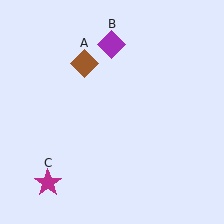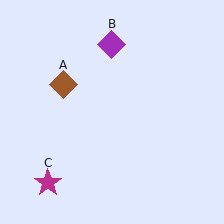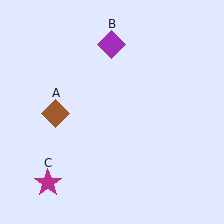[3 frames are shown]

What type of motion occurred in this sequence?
The brown diamond (object A) rotated counterclockwise around the center of the scene.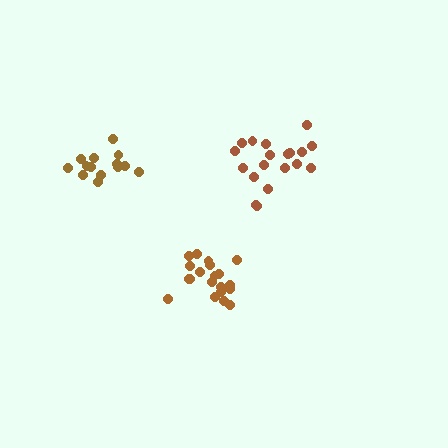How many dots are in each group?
Group 1: 20 dots, Group 2: 14 dots, Group 3: 19 dots (53 total).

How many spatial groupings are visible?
There are 3 spatial groupings.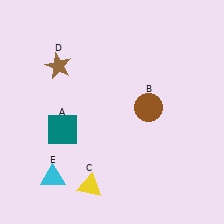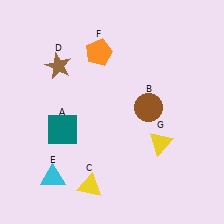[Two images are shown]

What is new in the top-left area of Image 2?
An orange pentagon (F) was added in the top-left area of Image 2.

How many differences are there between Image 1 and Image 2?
There are 2 differences between the two images.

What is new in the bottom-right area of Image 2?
A yellow triangle (G) was added in the bottom-right area of Image 2.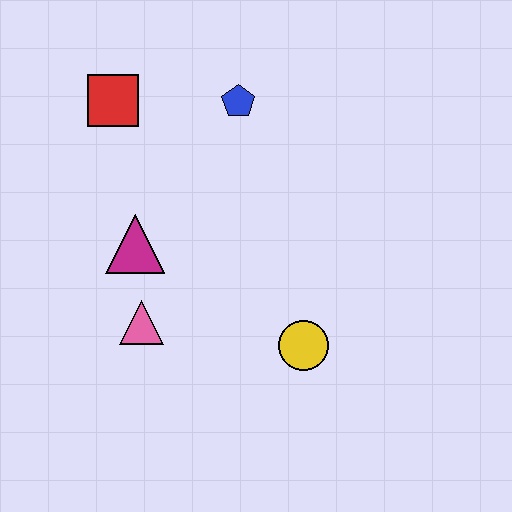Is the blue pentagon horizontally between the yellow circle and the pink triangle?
Yes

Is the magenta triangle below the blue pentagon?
Yes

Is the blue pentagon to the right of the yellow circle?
No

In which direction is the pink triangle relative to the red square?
The pink triangle is below the red square.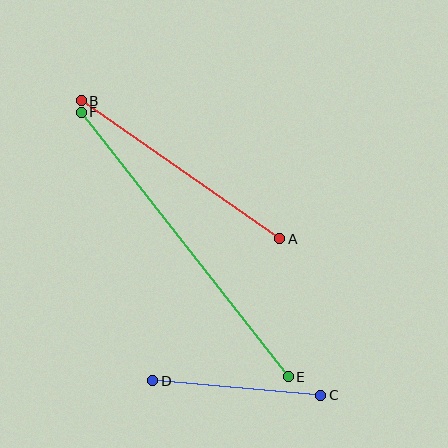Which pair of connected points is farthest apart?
Points E and F are farthest apart.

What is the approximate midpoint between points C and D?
The midpoint is at approximately (237, 388) pixels.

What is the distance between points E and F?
The distance is approximately 336 pixels.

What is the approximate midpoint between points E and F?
The midpoint is at approximately (185, 244) pixels.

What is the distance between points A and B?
The distance is approximately 242 pixels.